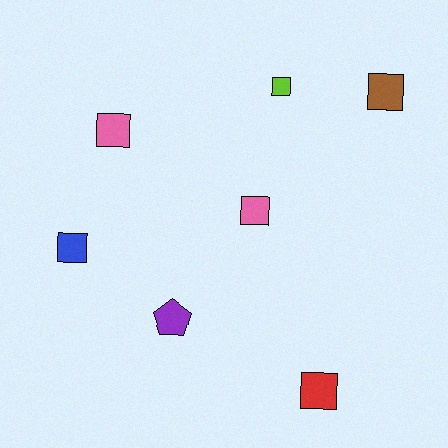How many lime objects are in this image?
There is 1 lime object.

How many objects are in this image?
There are 7 objects.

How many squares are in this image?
There are 6 squares.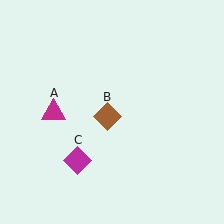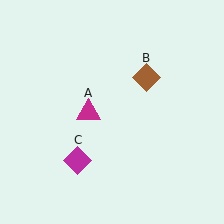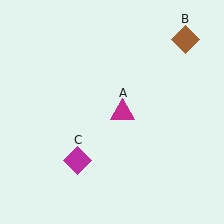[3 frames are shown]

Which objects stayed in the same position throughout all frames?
Magenta diamond (object C) remained stationary.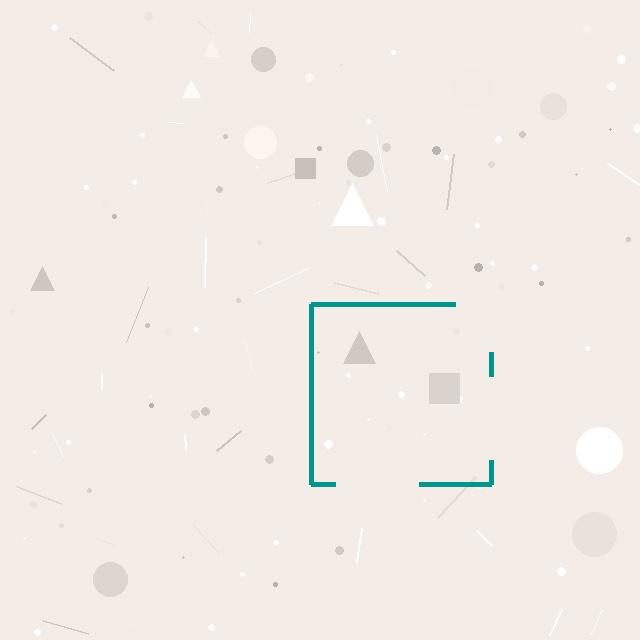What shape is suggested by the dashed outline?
The dashed outline suggests a square.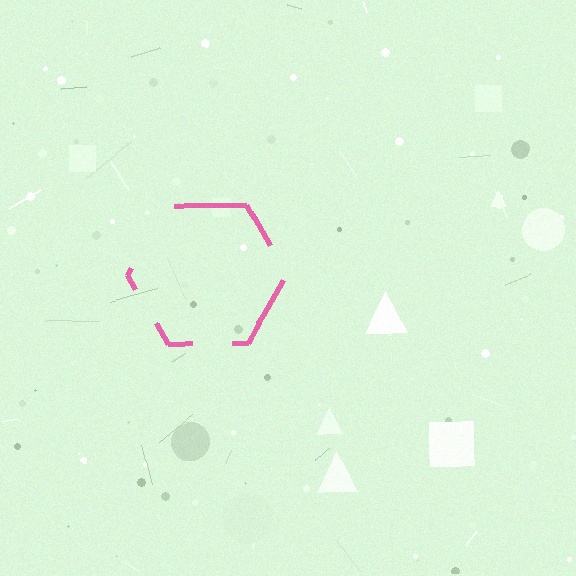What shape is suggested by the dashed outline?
The dashed outline suggests a hexagon.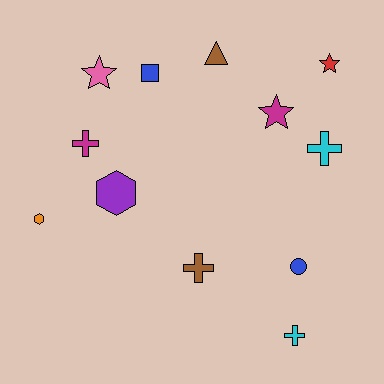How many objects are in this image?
There are 12 objects.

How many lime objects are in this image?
There are no lime objects.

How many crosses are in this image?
There are 4 crosses.